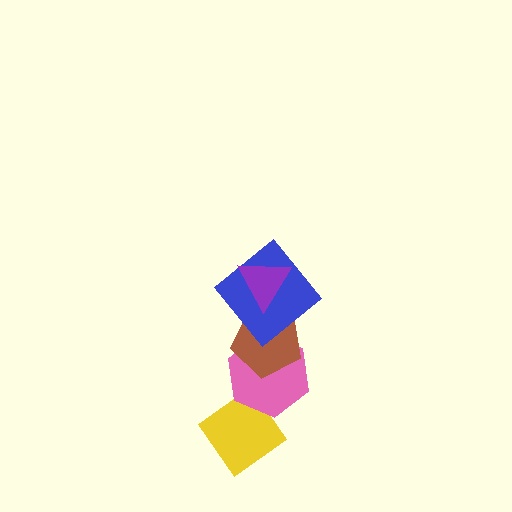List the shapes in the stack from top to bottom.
From top to bottom: the purple triangle, the blue diamond, the brown pentagon, the pink hexagon, the yellow diamond.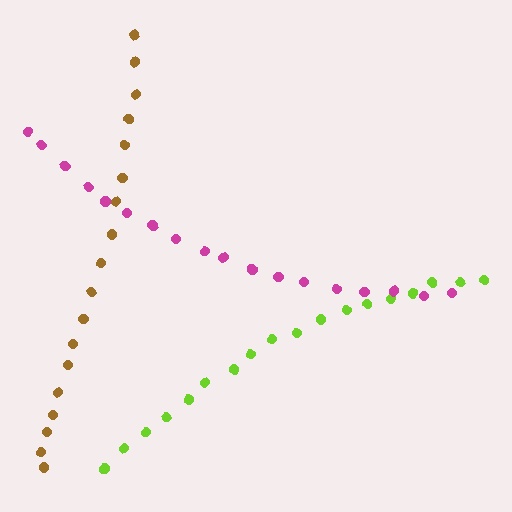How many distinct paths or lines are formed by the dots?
There are 3 distinct paths.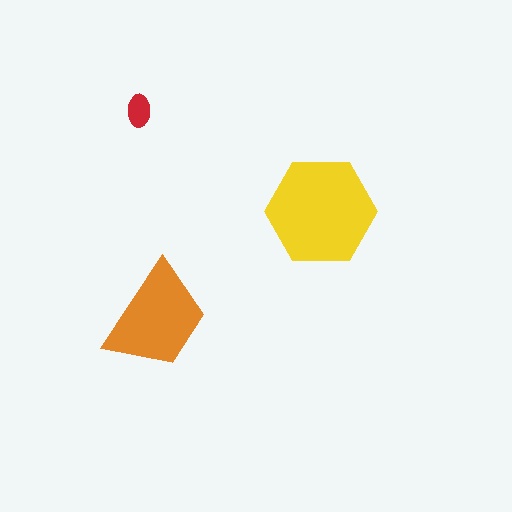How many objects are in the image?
There are 3 objects in the image.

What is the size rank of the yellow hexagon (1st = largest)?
1st.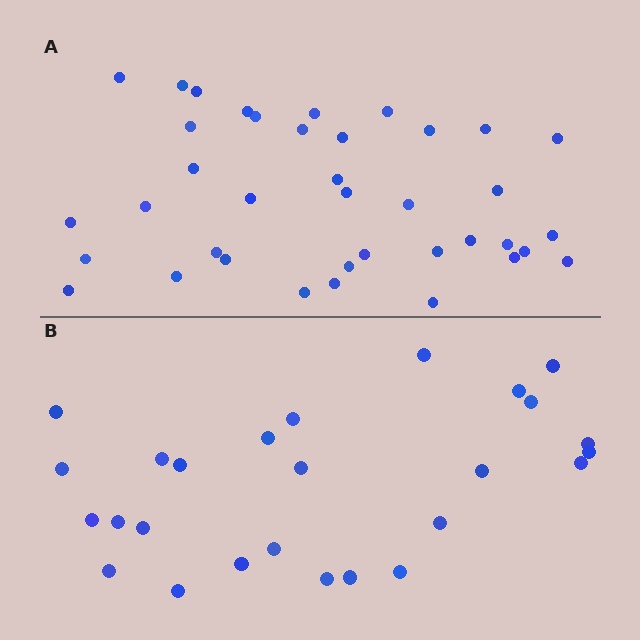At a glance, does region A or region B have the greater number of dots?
Region A (the top region) has more dots.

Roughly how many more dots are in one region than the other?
Region A has roughly 12 or so more dots than region B.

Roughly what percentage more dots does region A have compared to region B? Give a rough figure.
About 45% more.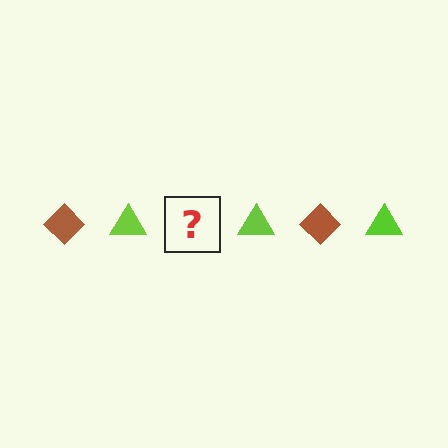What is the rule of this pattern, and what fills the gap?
The rule is that the pattern alternates between brown diamond and lime triangle. The gap should be filled with a brown diamond.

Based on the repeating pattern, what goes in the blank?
The blank should be a brown diamond.